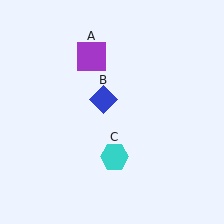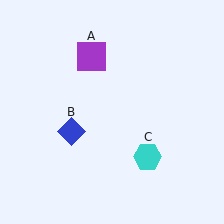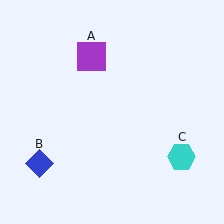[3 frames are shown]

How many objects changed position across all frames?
2 objects changed position: blue diamond (object B), cyan hexagon (object C).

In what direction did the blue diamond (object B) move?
The blue diamond (object B) moved down and to the left.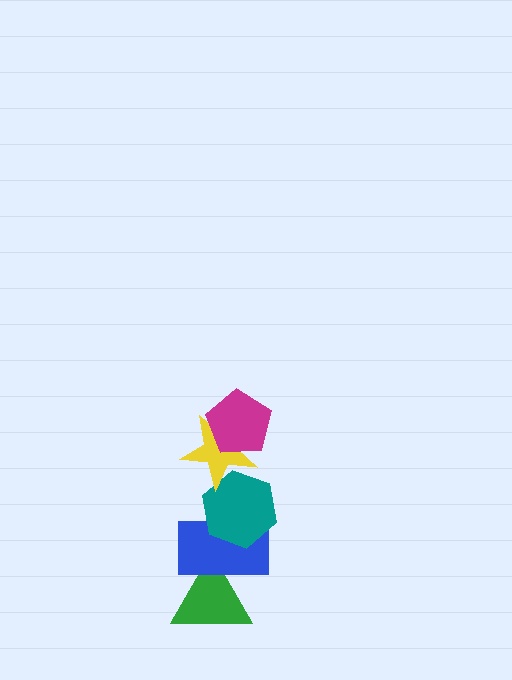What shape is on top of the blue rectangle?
The teal hexagon is on top of the blue rectangle.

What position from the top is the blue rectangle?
The blue rectangle is 4th from the top.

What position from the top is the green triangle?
The green triangle is 5th from the top.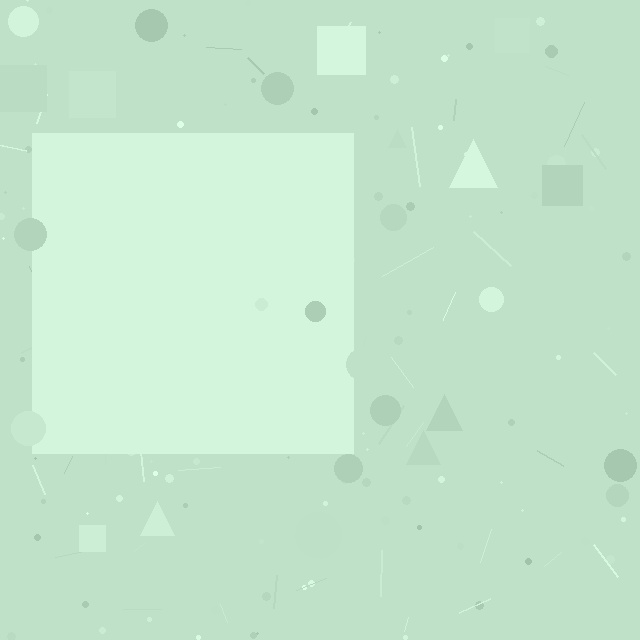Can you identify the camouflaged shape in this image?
The camouflaged shape is a square.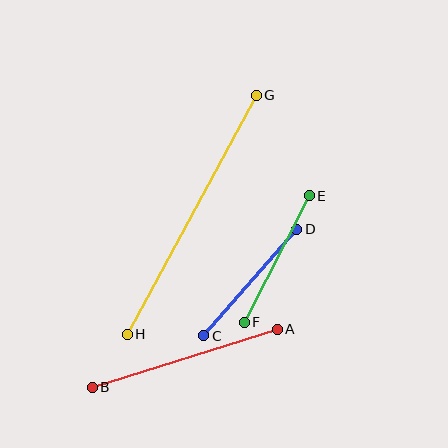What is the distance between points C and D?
The distance is approximately 142 pixels.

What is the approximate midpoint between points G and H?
The midpoint is at approximately (192, 215) pixels.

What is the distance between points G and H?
The distance is approximately 272 pixels.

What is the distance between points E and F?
The distance is approximately 142 pixels.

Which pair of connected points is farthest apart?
Points G and H are farthest apart.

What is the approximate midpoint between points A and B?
The midpoint is at approximately (185, 358) pixels.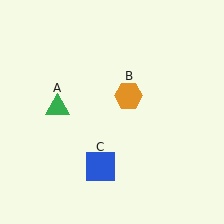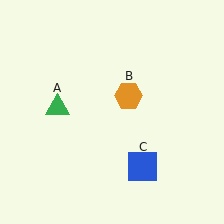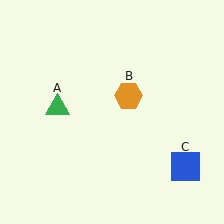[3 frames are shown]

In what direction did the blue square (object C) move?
The blue square (object C) moved right.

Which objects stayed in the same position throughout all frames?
Green triangle (object A) and orange hexagon (object B) remained stationary.